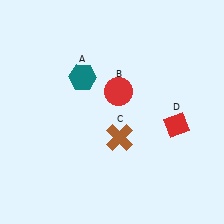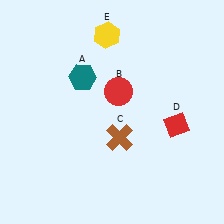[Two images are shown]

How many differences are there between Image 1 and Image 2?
There is 1 difference between the two images.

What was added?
A yellow hexagon (E) was added in Image 2.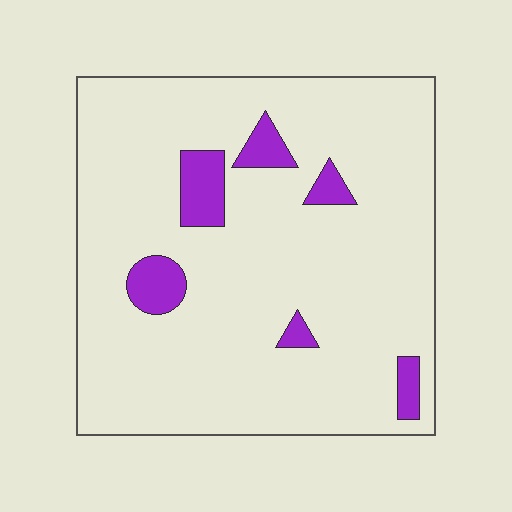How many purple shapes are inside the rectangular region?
6.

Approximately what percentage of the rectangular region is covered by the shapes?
Approximately 10%.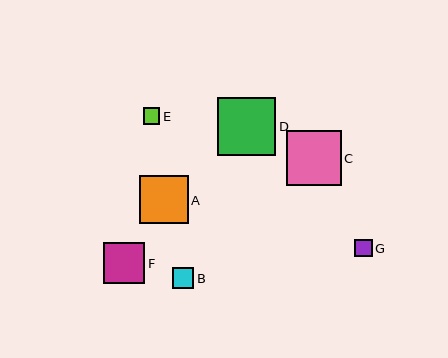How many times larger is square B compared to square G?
Square B is approximately 1.2 times the size of square G.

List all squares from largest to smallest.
From largest to smallest: D, C, A, F, B, G, E.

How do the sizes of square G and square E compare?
Square G and square E are approximately the same size.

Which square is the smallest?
Square E is the smallest with a size of approximately 16 pixels.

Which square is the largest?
Square D is the largest with a size of approximately 58 pixels.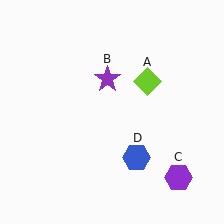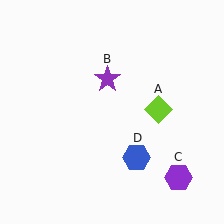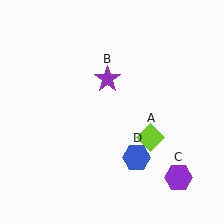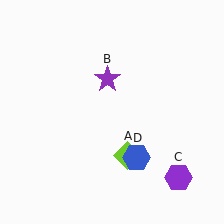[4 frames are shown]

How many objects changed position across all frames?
1 object changed position: lime diamond (object A).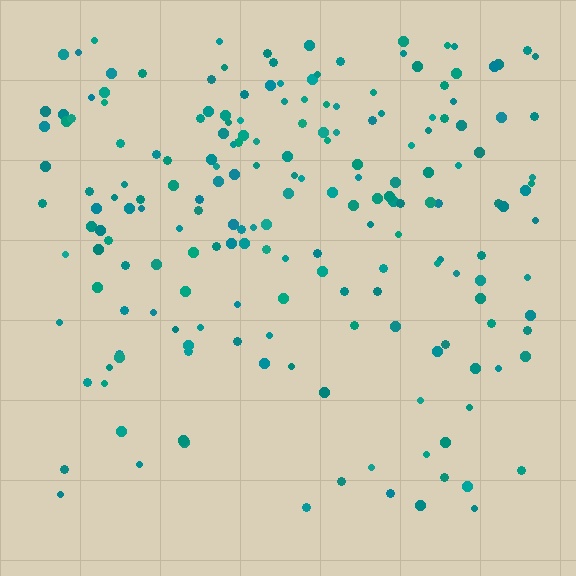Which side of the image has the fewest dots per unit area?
The bottom.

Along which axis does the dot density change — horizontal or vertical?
Vertical.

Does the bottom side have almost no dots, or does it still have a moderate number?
Still a moderate number, just noticeably fewer than the top.